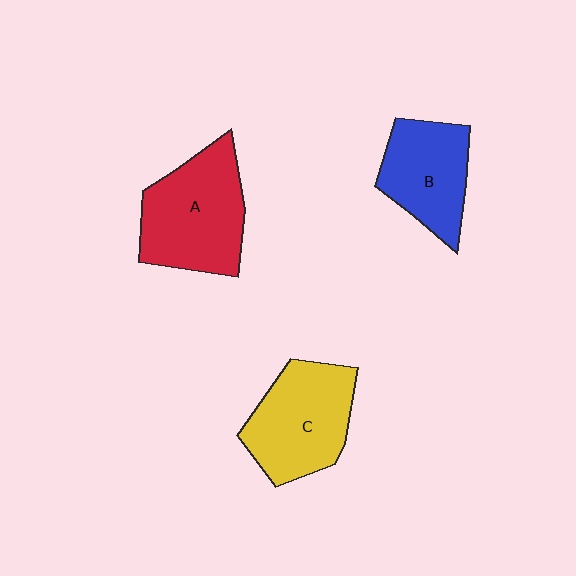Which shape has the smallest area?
Shape B (blue).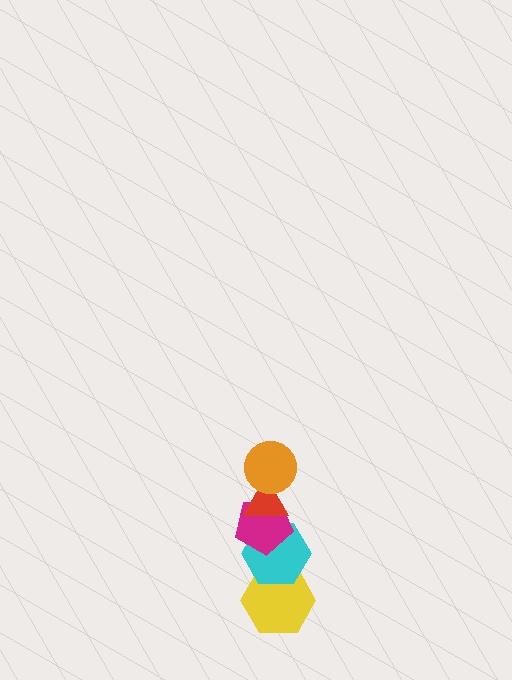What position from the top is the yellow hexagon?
The yellow hexagon is 5th from the top.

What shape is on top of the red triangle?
The orange circle is on top of the red triangle.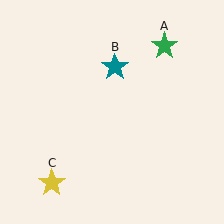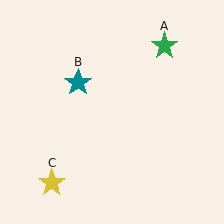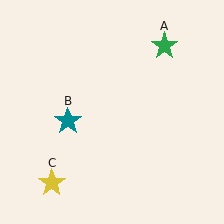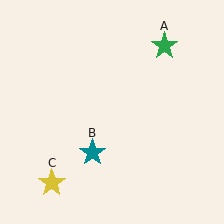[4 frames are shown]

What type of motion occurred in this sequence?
The teal star (object B) rotated counterclockwise around the center of the scene.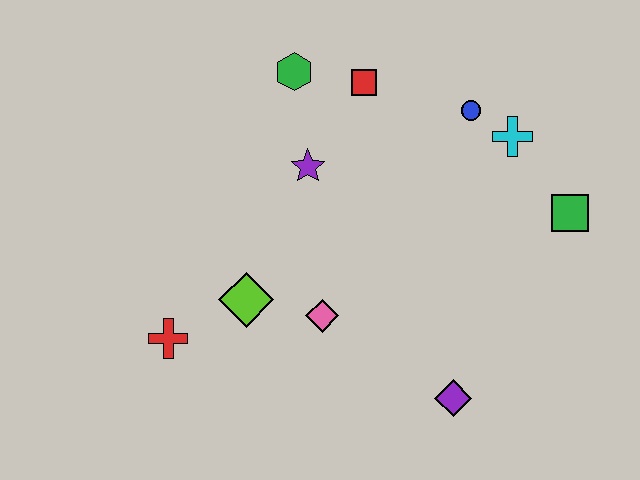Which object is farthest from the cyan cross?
The red cross is farthest from the cyan cross.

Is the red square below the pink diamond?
No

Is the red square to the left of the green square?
Yes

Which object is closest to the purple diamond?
The pink diamond is closest to the purple diamond.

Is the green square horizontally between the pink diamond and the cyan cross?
No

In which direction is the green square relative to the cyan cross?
The green square is below the cyan cross.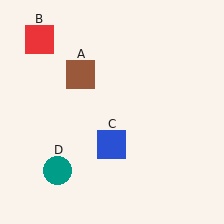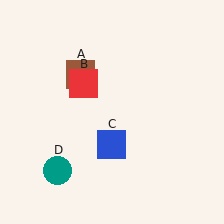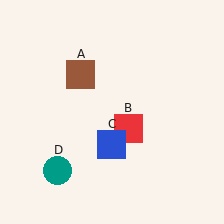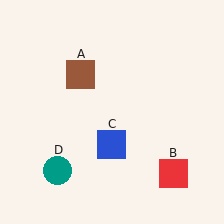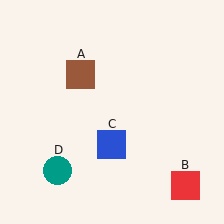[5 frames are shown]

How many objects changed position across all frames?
1 object changed position: red square (object B).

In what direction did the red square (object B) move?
The red square (object B) moved down and to the right.